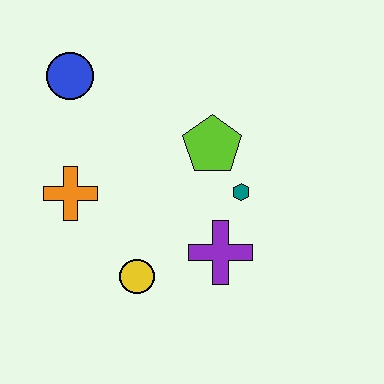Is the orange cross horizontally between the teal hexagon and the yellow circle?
No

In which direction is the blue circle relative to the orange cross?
The blue circle is above the orange cross.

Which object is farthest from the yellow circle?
The blue circle is farthest from the yellow circle.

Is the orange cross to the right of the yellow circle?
No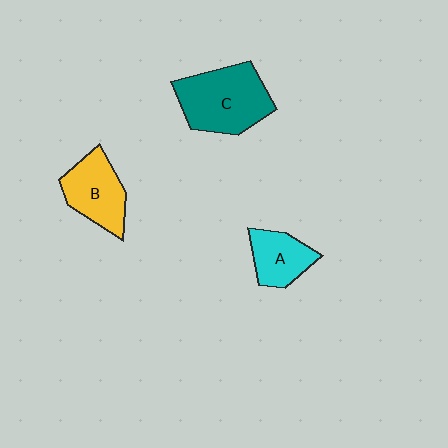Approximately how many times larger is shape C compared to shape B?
Approximately 1.4 times.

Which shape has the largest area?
Shape C (teal).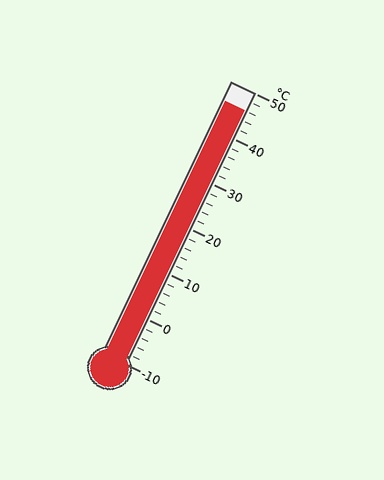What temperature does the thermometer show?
The thermometer shows approximately 46°C.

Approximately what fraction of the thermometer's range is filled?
The thermometer is filled to approximately 95% of its range.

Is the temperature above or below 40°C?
The temperature is above 40°C.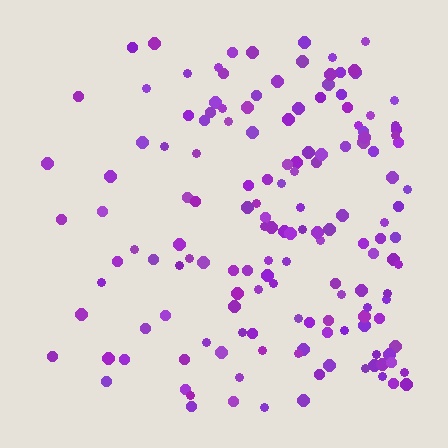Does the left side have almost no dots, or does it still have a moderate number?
Still a moderate number, just noticeably fewer than the right.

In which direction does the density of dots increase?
From left to right, with the right side densest.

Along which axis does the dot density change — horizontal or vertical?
Horizontal.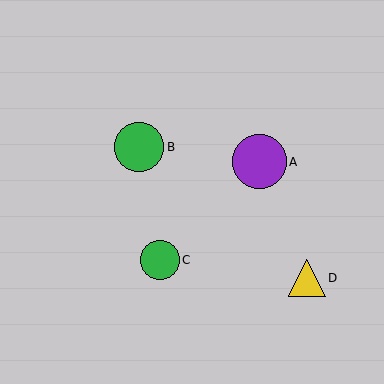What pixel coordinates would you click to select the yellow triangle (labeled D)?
Click at (307, 278) to select the yellow triangle D.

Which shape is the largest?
The purple circle (labeled A) is the largest.